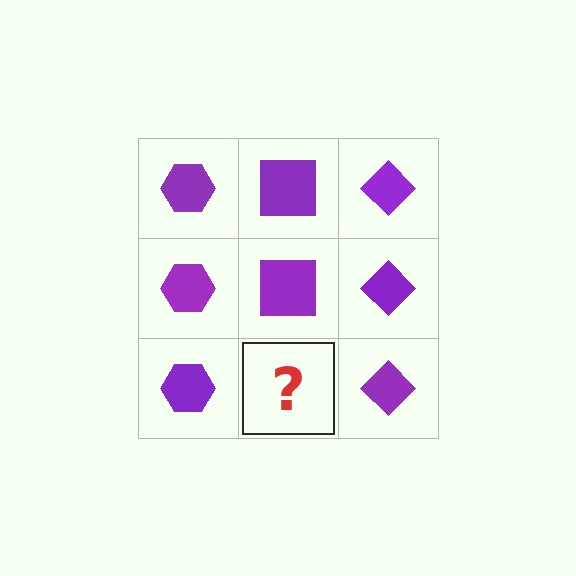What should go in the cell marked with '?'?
The missing cell should contain a purple square.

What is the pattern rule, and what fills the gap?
The rule is that each column has a consistent shape. The gap should be filled with a purple square.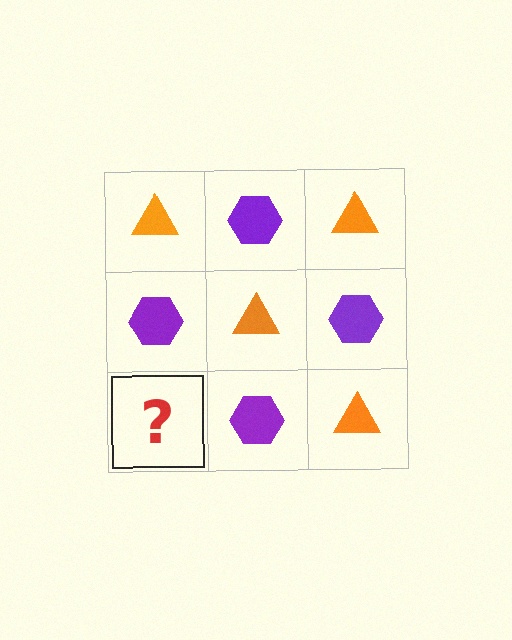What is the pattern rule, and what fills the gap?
The rule is that it alternates orange triangle and purple hexagon in a checkerboard pattern. The gap should be filled with an orange triangle.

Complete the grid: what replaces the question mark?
The question mark should be replaced with an orange triangle.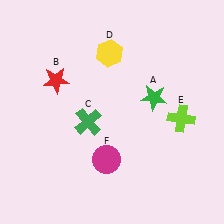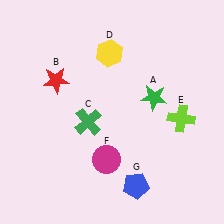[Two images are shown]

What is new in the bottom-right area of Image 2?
A blue pentagon (G) was added in the bottom-right area of Image 2.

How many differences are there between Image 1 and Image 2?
There is 1 difference between the two images.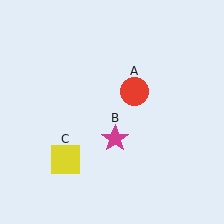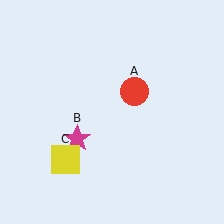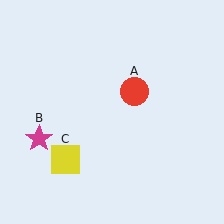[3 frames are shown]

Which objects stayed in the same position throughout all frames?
Red circle (object A) and yellow square (object C) remained stationary.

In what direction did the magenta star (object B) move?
The magenta star (object B) moved left.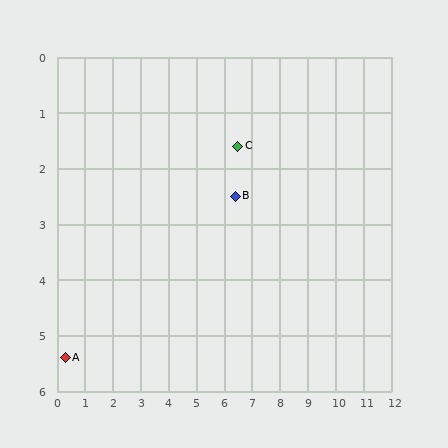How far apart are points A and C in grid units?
Points A and C are about 7.3 grid units apart.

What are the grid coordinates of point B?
Point B is at approximately (6.4, 2.5).